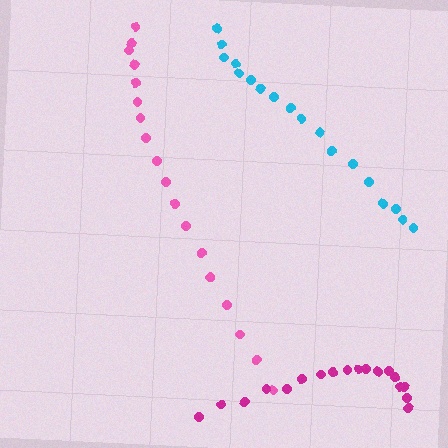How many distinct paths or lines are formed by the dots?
There are 3 distinct paths.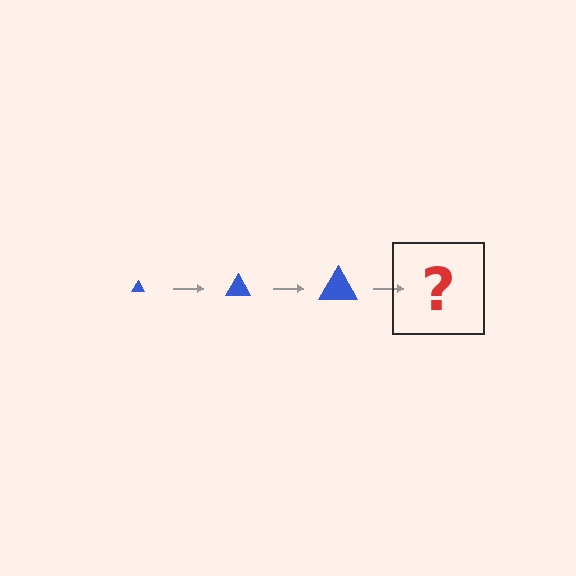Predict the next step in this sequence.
The next step is a blue triangle, larger than the previous one.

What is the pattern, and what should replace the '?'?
The pattern is that the triangle gets progressively larger each step. The '?' should be a blue triangle, larger than the previous one.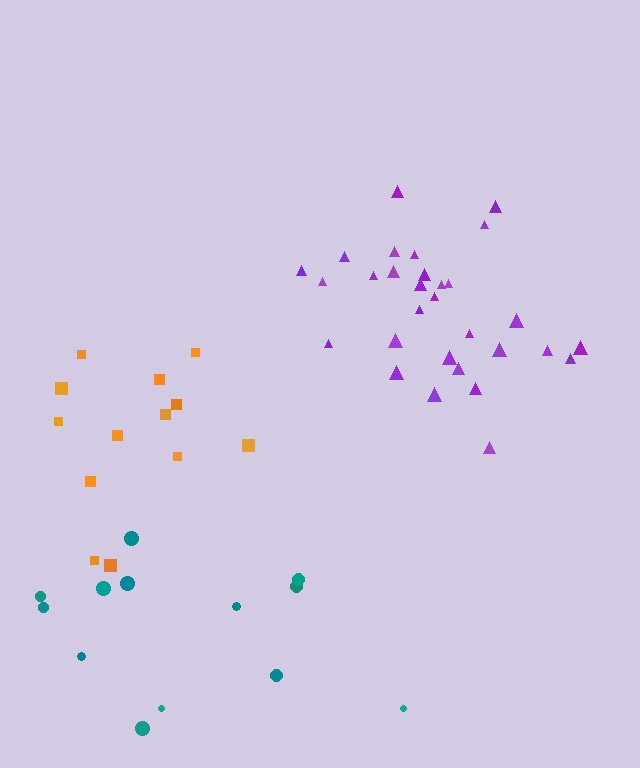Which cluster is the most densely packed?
Purple.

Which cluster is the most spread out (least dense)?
Teal.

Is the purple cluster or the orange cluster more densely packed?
Purple.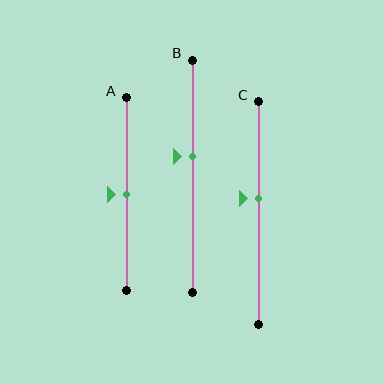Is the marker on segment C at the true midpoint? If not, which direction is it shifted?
No, the marker on segment C is shifted upward by about 6% of the segment length.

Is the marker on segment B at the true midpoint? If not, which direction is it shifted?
No, the marker on segment B is shifted upward by about 8% of the segment length.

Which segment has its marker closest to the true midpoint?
Segment A has its marker closest to the true midpoint.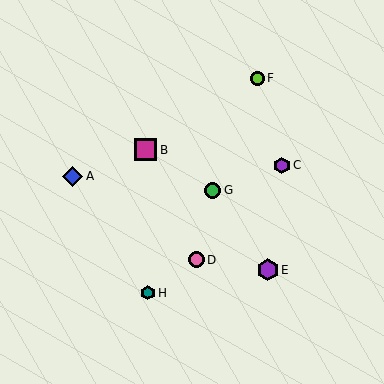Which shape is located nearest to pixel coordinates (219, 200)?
The green circle (labeled G) at (213, 190) is nearest to that location.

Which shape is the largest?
The purple hexagon (labeled E) is the largest.